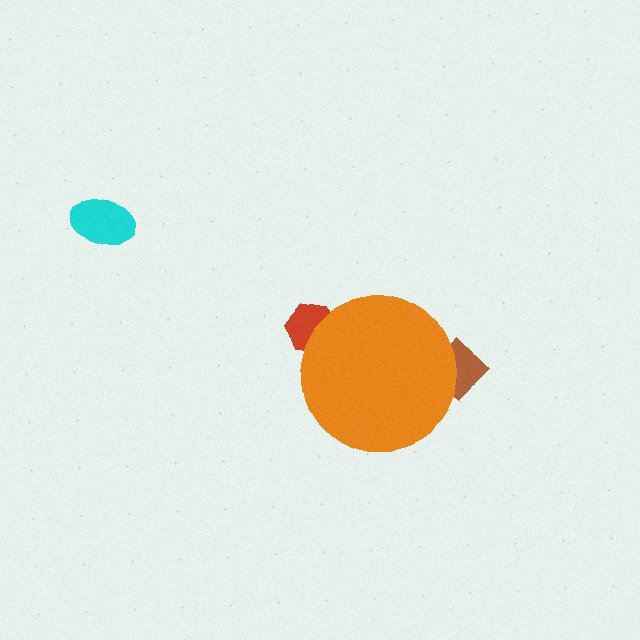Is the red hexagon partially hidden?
Yes, the red hexagon is partially hidden behind the orange circle.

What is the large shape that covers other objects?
An orange circle.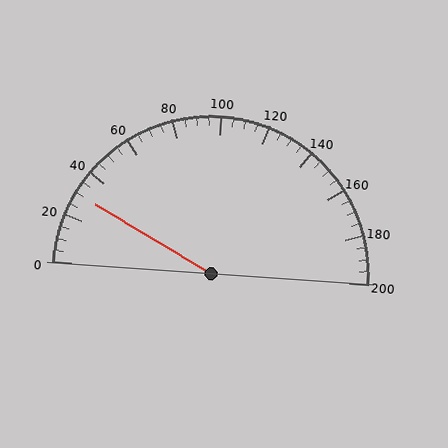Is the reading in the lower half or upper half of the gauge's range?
The reading is in the lower half of the range (0 to 200).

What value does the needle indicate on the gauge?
The needle indicates approximately 30.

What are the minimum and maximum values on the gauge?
The gauge ranges from 0 to 200.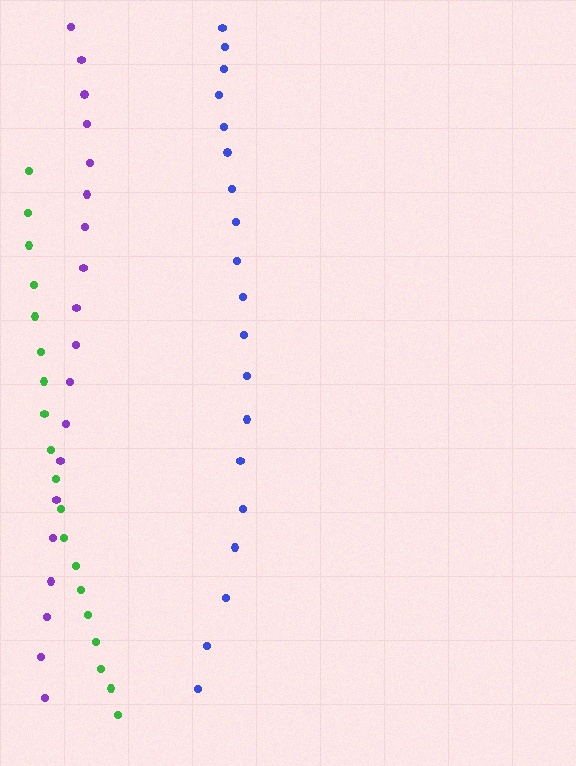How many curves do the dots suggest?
There are 3 distinct paths.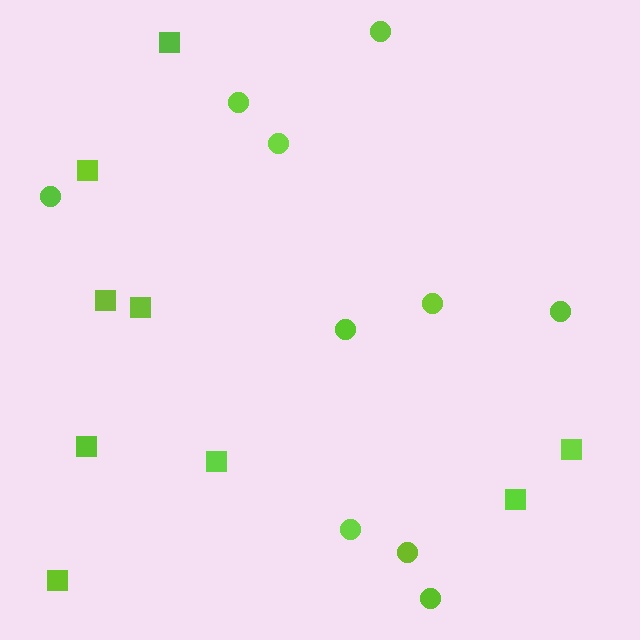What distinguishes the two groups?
There are 2 groups: one group of squares (9) and one group of circles (10).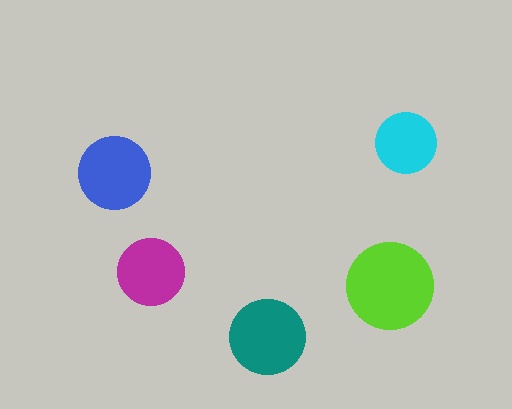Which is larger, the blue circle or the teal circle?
The teal one.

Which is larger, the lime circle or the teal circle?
The lime one.